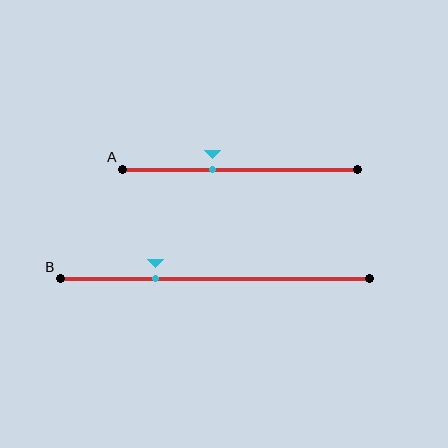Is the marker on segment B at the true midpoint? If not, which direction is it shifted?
No, the marker on segment B is shifted to the left by about 19% of the segment length.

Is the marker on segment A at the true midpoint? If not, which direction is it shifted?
No, the marker on segment A is shifted to the left by about 12% of the segment length.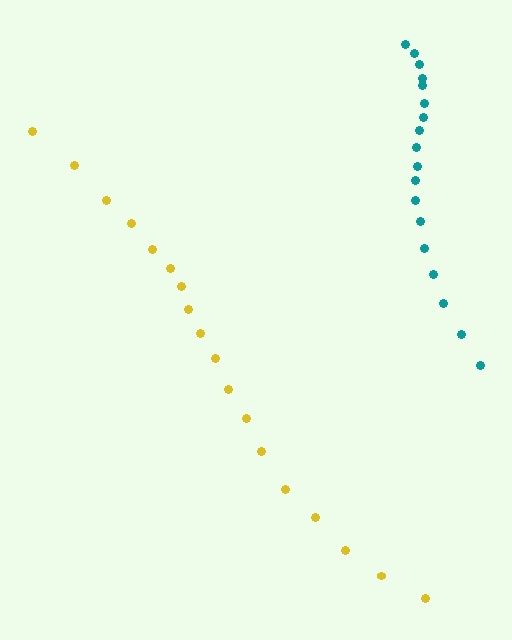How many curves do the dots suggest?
There are 2 distinct paths.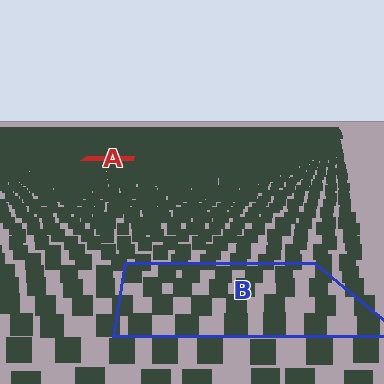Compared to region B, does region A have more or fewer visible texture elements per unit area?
Region A has more texture elements per unit area — they are packed more densely because it is farther away.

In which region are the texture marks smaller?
The texture marks are smaller in region A, because it is farther away.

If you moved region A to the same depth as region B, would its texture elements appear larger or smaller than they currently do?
They would appear larger. At a closer depth, the same texture elements are projected at a bigger on-screen size.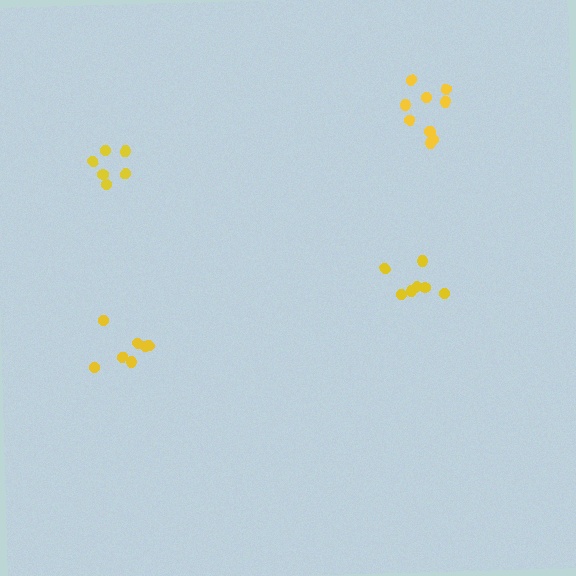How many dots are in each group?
Group 1: 7 dots, Group 2: 10 dots, Group 3: 8 dots, Group 4: 6 dots (31 total).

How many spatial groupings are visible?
There are 4 spatial groupings.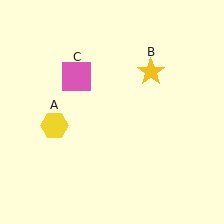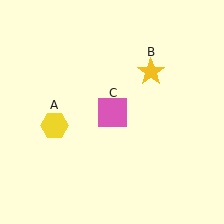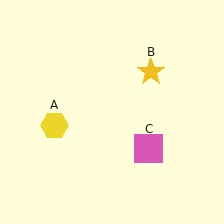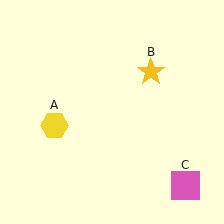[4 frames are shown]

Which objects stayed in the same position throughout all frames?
Yellow hexagon (object A) and yellow star (object B) remained stationary.